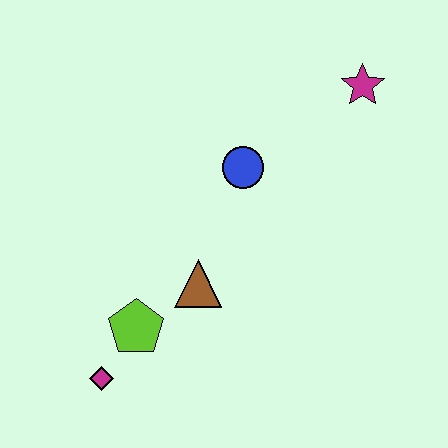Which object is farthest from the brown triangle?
The magenta star is farthest from the brown triangle.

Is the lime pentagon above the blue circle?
No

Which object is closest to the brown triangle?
The lime pentagon is closest to the brown triangle.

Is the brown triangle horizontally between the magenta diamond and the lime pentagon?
No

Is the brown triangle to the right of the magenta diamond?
Yes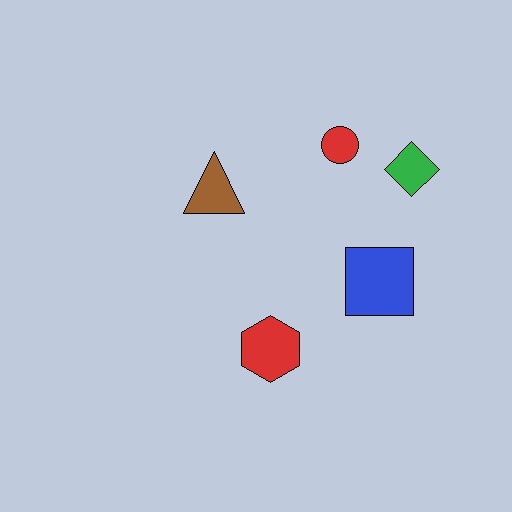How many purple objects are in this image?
There are no purple objects.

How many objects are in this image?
There are 5 objects.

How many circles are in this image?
There is 1 circle.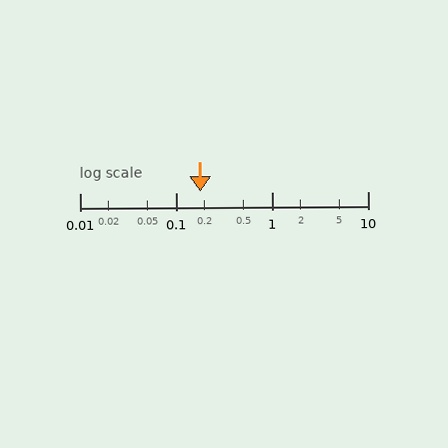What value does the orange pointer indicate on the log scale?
The pointer indicates approximately 0.18.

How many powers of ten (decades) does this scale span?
The scale spans 3 decades, from 0.01 to 10.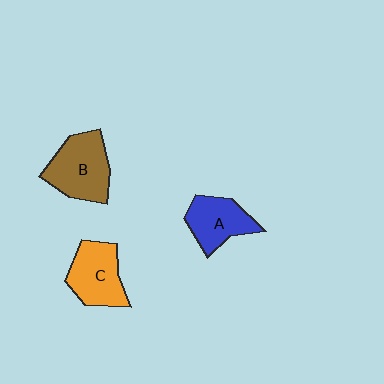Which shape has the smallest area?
Shape A (blue).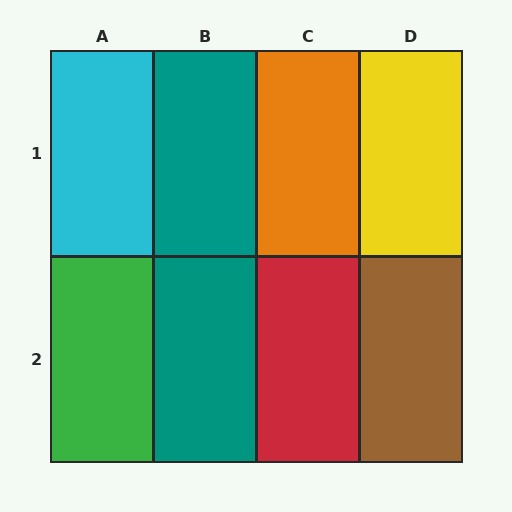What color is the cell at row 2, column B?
Teal.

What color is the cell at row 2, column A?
Green.